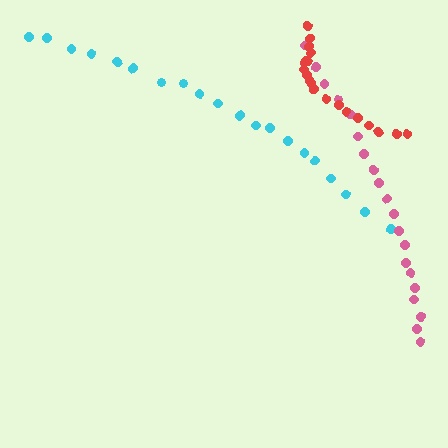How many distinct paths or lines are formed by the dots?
There are 3 distinct paths.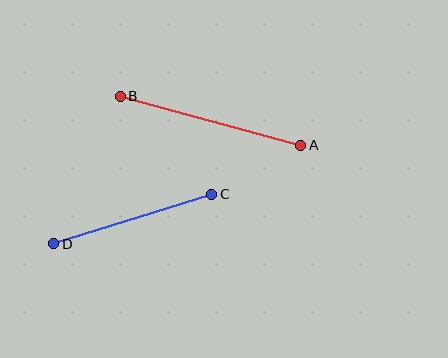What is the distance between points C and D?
The distance is approximately 166 pixels.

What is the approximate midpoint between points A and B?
The midpoint is at approximately (211, 121) pixels.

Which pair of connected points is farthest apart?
Points A and B are farthest apart.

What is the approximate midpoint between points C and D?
The midpoint is at approximately (133, 219) pixels.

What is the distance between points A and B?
The distance is approximately 187 pixels.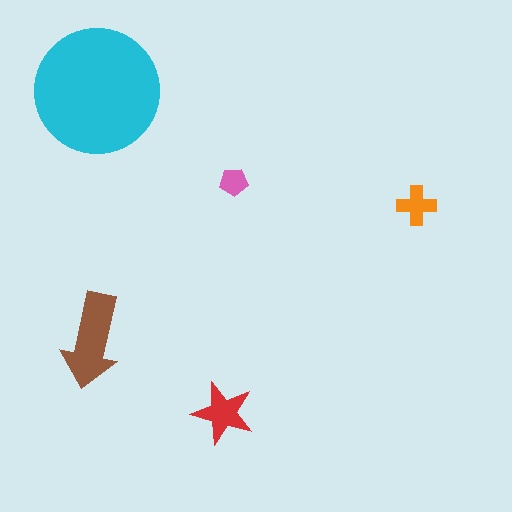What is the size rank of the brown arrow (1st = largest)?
2nd.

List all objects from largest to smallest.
The cyan circle, the brown arrow, the red star, the orange cross, the pink pentagon.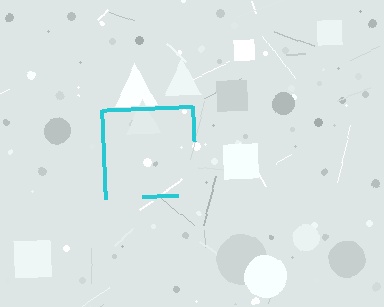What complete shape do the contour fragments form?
The contour fragments form a square.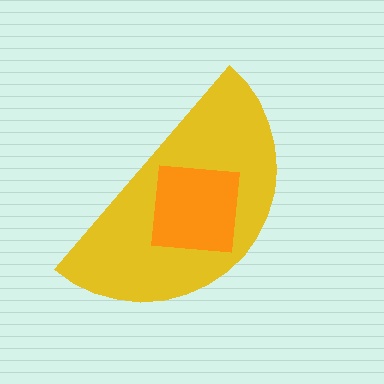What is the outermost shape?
The yellow semicircle.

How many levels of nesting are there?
2.